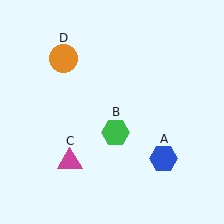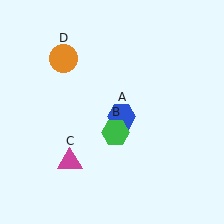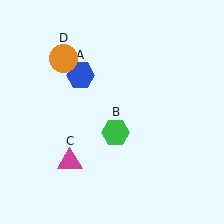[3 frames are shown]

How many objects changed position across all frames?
1 object changed position: blue hexagon (object A).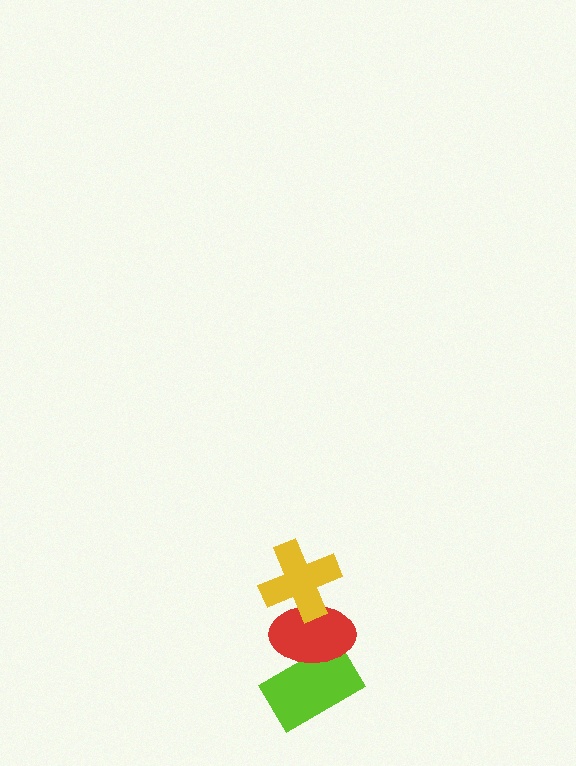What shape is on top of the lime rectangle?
The red ellipse is on top of the lime rectangle.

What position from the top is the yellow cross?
The yellow cross is 1st from the top.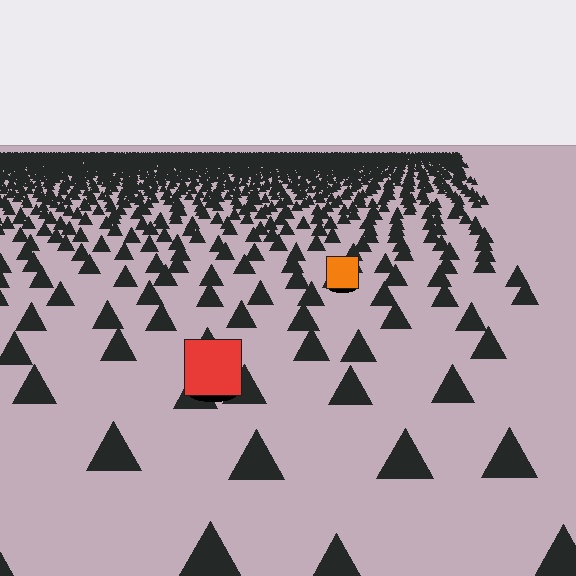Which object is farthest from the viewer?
The orange square is farthest from the viewer. It appears smaller and the ground texture around it is denser.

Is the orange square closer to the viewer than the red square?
No. The red square is closer — you can tell from the texture gradient: the ground texture is coarser near it.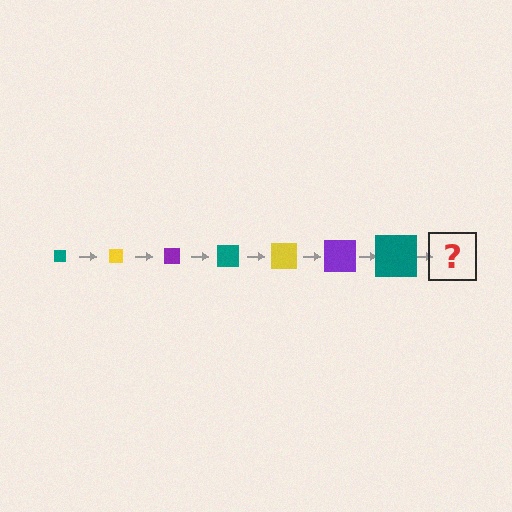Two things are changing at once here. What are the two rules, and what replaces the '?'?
The two rules are that the square grows larger each step and the color cycles through teal, yellow, and purple. The '?' should be a yellow square, larger than the previous one.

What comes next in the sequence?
The next element should be a yellow square, larger than the previous one.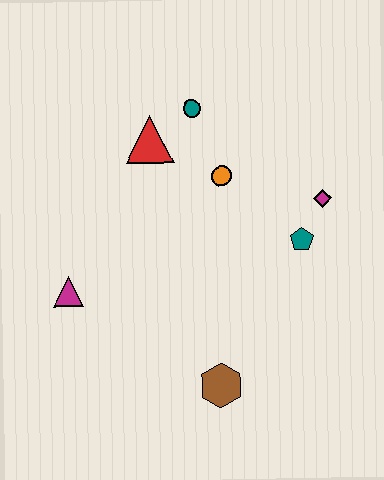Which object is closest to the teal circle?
The red triangle is closest to the teal circle.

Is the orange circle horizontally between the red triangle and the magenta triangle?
No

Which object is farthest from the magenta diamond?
The magenta triangle is farthest from the magenta diamond.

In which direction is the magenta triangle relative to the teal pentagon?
The magenta triangle is to the left of the teal pentagon.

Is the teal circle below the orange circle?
No